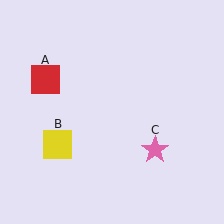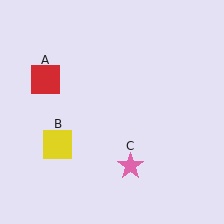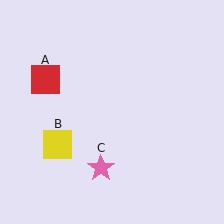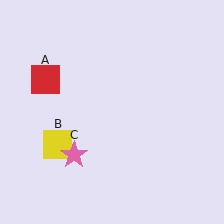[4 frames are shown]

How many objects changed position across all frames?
1 object changed position: pink star (object C).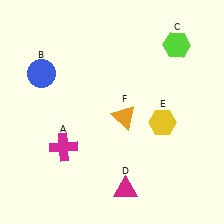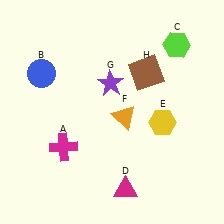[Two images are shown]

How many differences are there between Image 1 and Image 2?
There are 2 differences between the two images.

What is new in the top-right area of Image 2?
A brown square (H) was added in the top-right area of Image 2.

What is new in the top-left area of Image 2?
A purple star (G) was added in the top-left area of Image 2.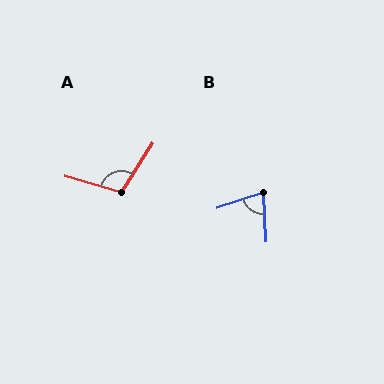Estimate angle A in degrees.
Approximately 106 degrees.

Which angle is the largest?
A, at approximately 106 degrees.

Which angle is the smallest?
B, at approximately 75 degrees.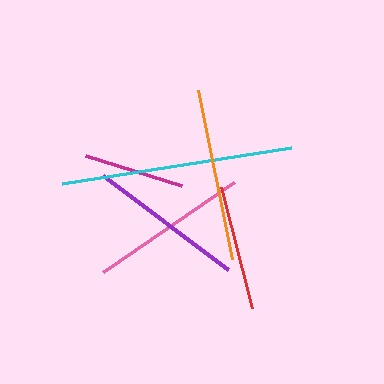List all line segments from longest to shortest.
From longest to shortest: cyan, orange, pink, purple, red, magenta.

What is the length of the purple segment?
The purple segment is approximately 156 pixels long.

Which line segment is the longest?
The cyan line is the longest at approximately 231 pixels.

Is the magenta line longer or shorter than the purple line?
The purple line is longer than the magenta line.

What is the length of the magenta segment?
The magenta segment is approximately 101 pixels long.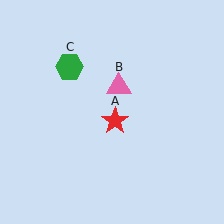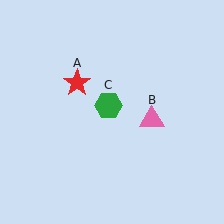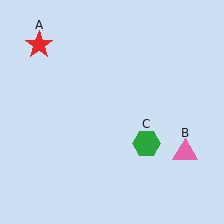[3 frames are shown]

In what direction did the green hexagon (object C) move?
The green hexagon (object C) moved down and to the right.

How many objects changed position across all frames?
3 objects changed position: red star (object A), pink triangle (object B), green hexagon (object C).